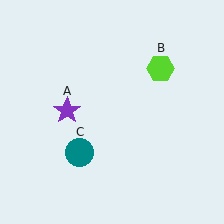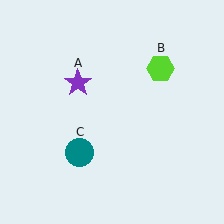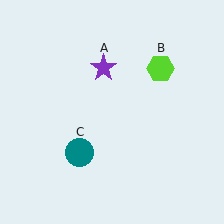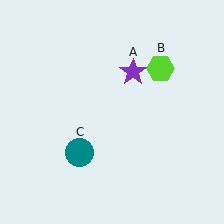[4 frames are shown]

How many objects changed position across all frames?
1 object changed position: purple star (object A).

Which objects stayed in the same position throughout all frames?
Lime hexagon (object B) and teal circle (object C) remained stationary.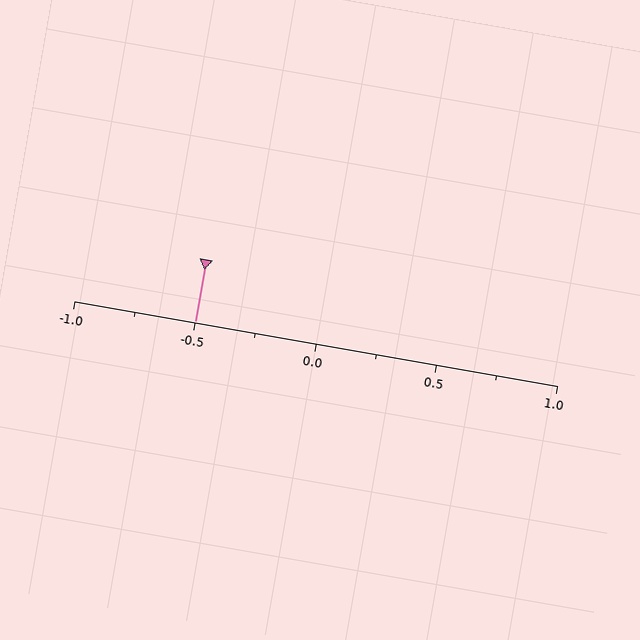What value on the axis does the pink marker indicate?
The marker indicates approximately -0.5.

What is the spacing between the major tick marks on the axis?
The major ticks are spaced 0.5 apart.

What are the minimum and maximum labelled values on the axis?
The axis runs from -1.0 to 1.0.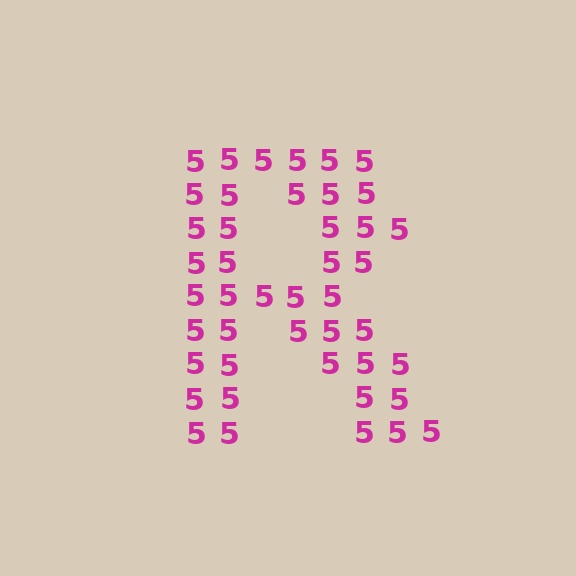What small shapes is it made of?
It is made of small digit 5's.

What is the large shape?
The large shape is the letter R.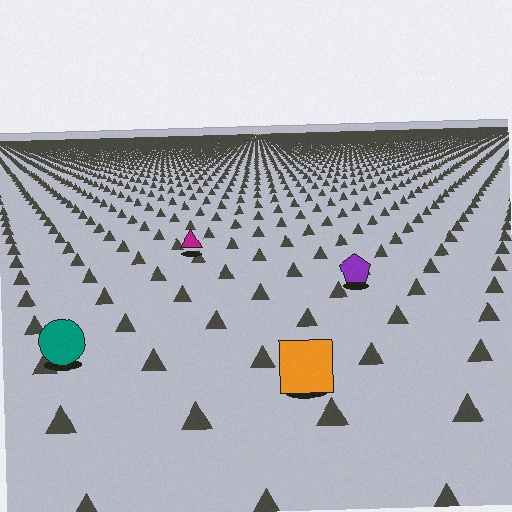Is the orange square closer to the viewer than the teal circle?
Yes. The orange square is closer — you can tell from the texture gradient: the ground texture is coarser near it.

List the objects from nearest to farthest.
From nearest to farthest: the orange square, the teal circle, the purple pentagon, the magenta triangle.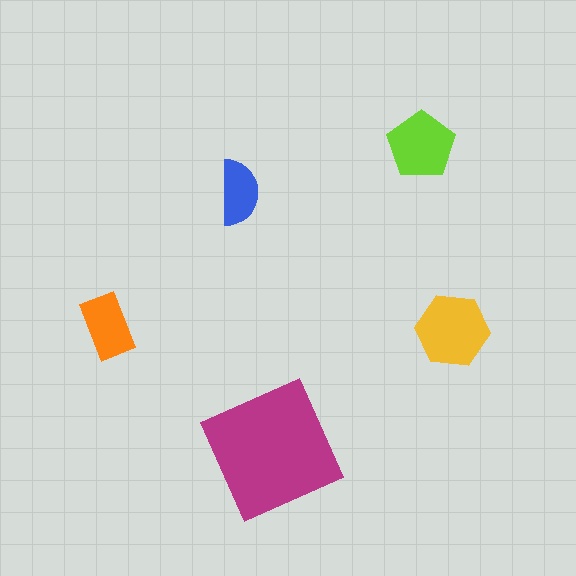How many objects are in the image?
There are 5 objects in the image.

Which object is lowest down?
The magenta square is bottommost.